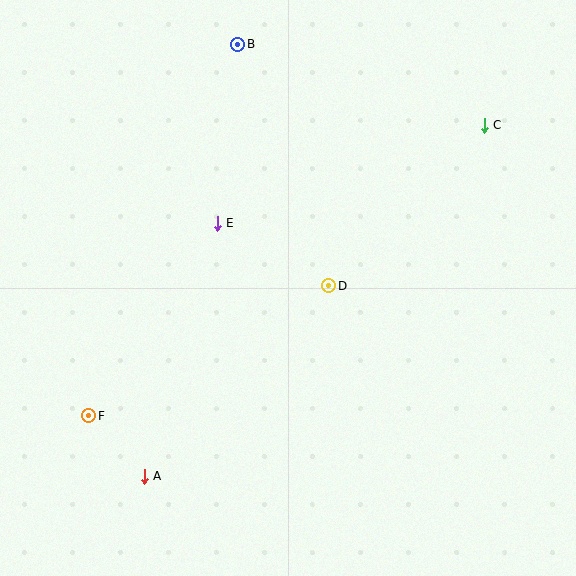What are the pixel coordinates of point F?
Point F is at (89, 416).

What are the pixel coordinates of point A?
Point A is at (144, 476).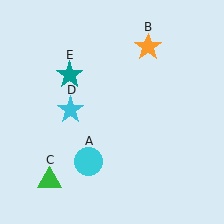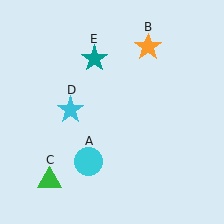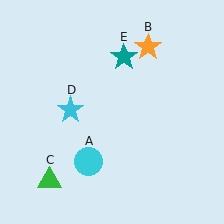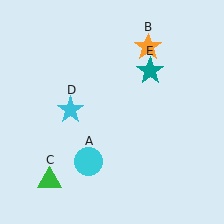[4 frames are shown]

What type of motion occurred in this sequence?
The teal star (object E) rotated clockwise around the center of the scene.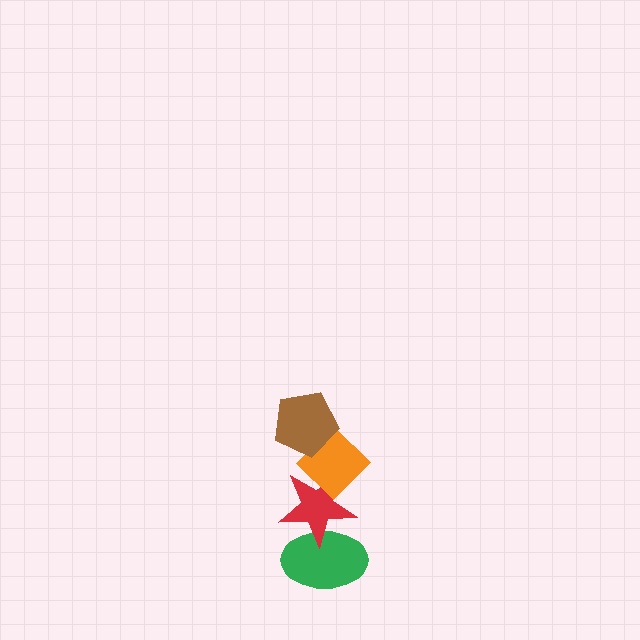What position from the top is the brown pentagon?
The brown pentagon is 1st from the top.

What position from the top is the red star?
The red star is 3rd from the top.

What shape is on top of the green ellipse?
The red star is on top of the green ellipse.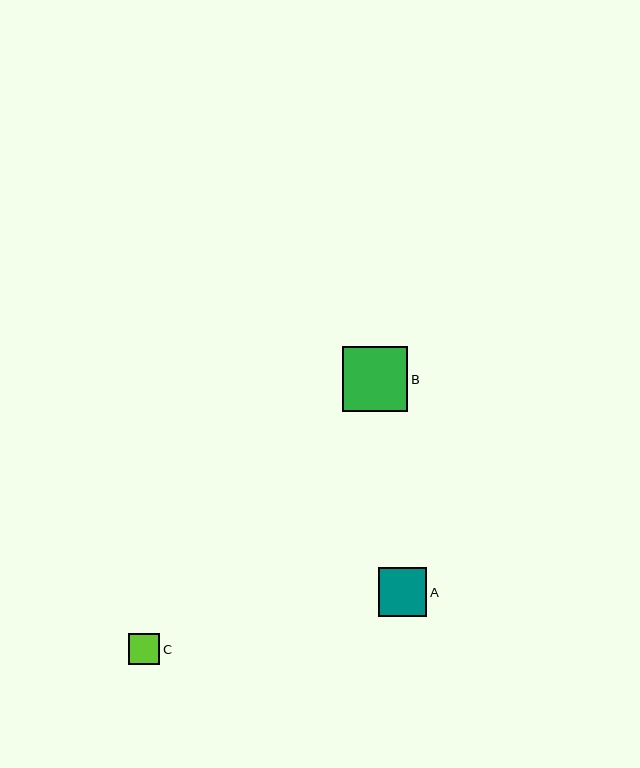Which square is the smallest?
Square C is the smallest with a size of approximately 32 pixels.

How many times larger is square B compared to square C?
Square B is approximately 2.1 times the size of square C.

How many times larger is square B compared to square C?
Square B is approximately 2.1 times the size of square C.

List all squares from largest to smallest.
From largest to smallest: B, A, C.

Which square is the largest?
Square B is the largest with a size of approximately 66 pixels.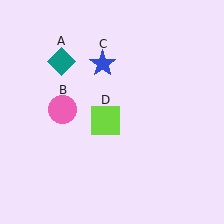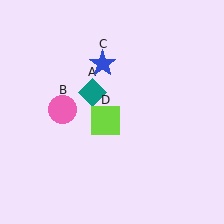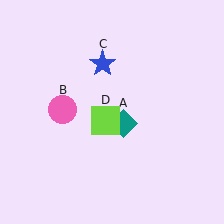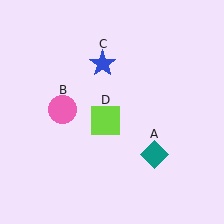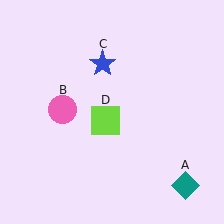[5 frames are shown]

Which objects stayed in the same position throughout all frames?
Pink circle (object B) and blue star (object C) and lime square (object D) remained stationary.